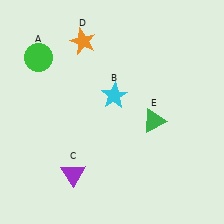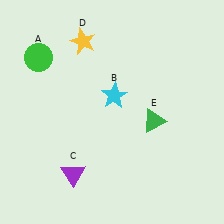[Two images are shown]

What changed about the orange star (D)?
In Image 1, D is orange. In Image 2, it changed to yellow.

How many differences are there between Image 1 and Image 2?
There is 1 difference between the two images.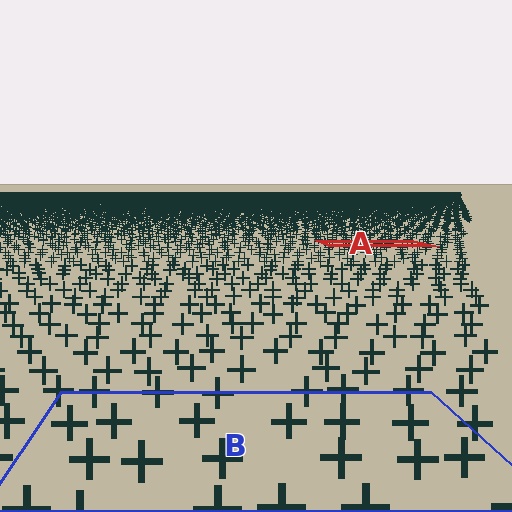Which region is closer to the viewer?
Region B is closer. The texture elements there are larger and more spread out.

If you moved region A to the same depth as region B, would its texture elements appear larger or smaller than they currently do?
They would appear larger. At a closer depth, the same texture elements are projected at a bigger on-screen size.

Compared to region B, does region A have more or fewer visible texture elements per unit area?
Region A has more texture elements per unit area — they are packed more densely because it is farther away.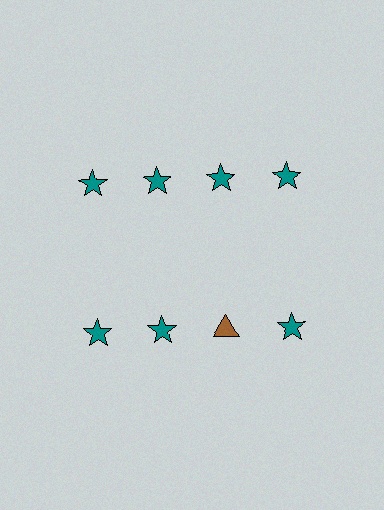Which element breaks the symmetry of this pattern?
The brown triangle in the second row, center column breaks the symmetry. All other shapes are teal stars.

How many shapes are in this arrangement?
There are 8 shapes arranged in a grid pattern.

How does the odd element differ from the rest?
It differs in both color (brown instead of teal) and shape (triangle instead of star).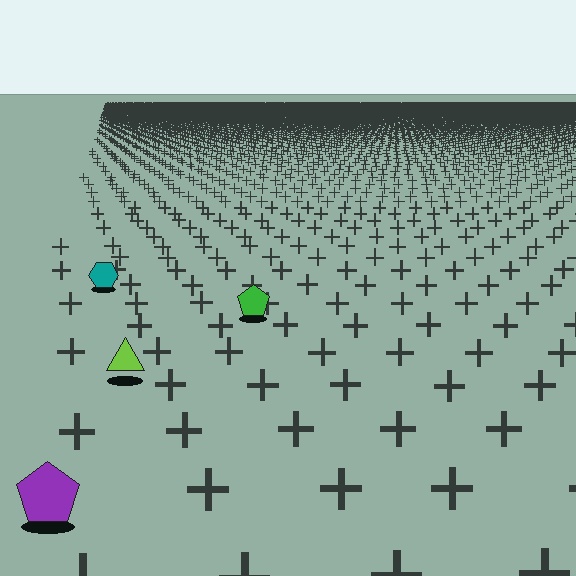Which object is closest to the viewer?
The purple pentagon is closest. The texture marks near it are larger and more spread out.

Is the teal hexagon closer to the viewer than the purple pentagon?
No. The purple pentagon is closer — you can tell from the texture gradient: the ground texture is coarser near it.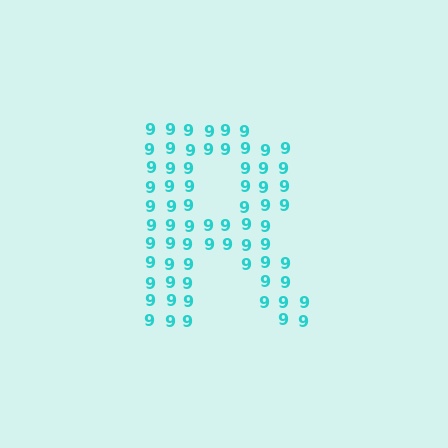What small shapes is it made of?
It is made of small digit 9's.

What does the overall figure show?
The overall figure shows the letter R.